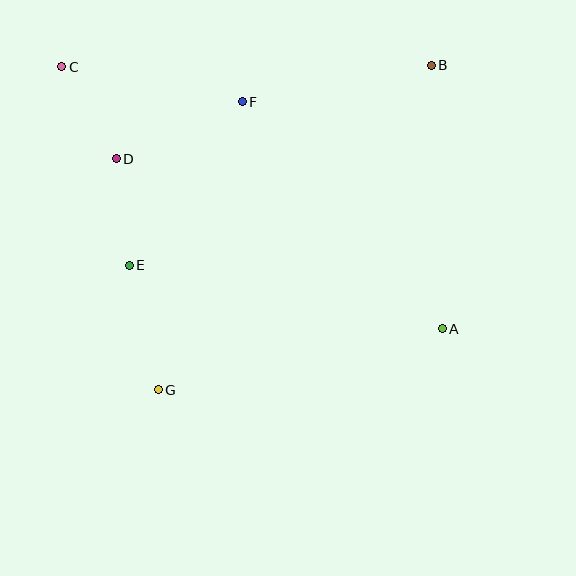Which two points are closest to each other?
Points C and D are closest to each other.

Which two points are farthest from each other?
Points A and C are farthest from each other.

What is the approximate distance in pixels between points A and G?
The distance between A and G is approximately 291 pixels.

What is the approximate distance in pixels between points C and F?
The distance between C and F is approximately 184 pixels.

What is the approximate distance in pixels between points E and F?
The distance between E and F is approximately 199 pixels.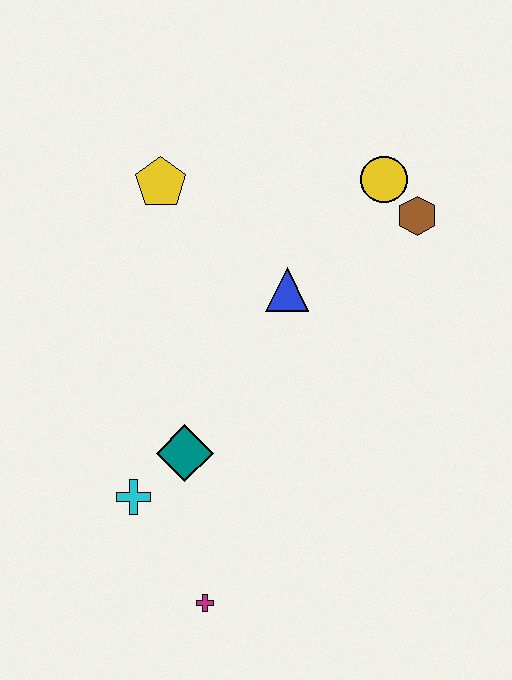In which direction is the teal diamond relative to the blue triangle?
The teal diamond is below the blue triangle.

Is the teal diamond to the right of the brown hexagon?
No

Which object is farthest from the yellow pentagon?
The magenta cross is farthest from the yellow pentagon.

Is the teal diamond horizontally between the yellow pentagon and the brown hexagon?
Yes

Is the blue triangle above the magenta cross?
Yes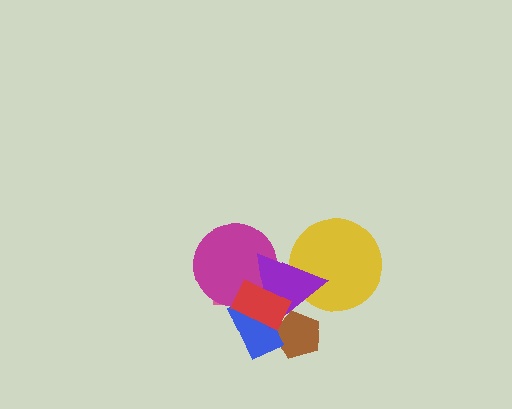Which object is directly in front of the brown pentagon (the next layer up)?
The blue rectangle is directly in front of the brown pentagon.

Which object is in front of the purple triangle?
The red rectangle is in front of the purple triangle.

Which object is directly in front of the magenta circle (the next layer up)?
The purple triangle is directly in front of the magenta circle.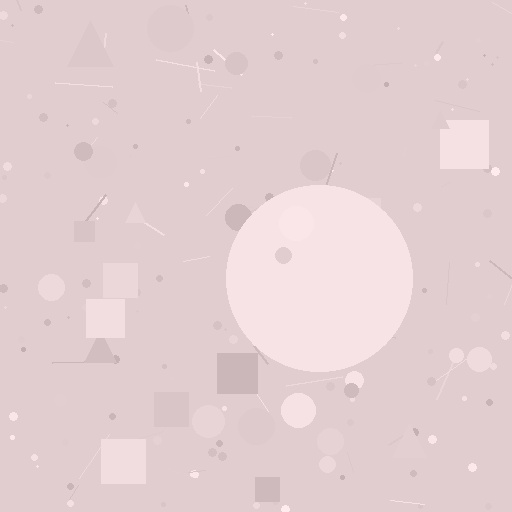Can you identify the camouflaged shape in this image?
The camouflaged shape is a circle.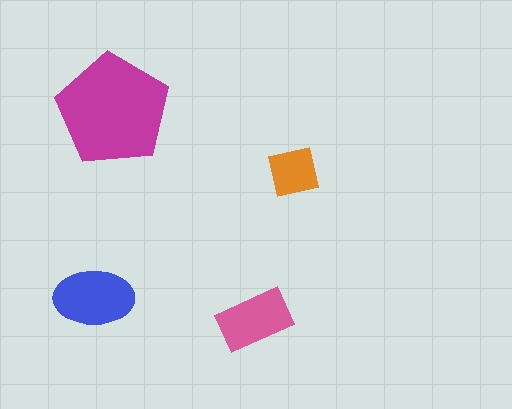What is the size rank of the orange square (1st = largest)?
4th.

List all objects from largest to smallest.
The magenta pentagon, the blue ellipse, the pink rectangle, the orange square.